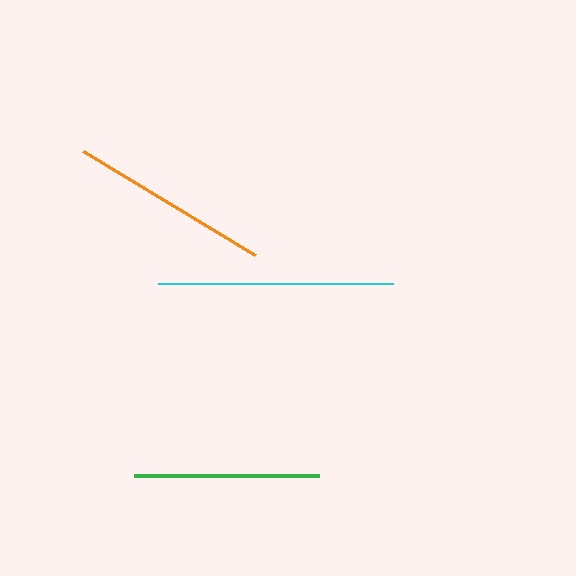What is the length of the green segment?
The green segment is approximately 185 pixels long.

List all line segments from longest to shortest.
From longest to shortest: cyan, orange, green.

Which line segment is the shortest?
The green line is the shortest at approximately 185 pixels.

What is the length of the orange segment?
The orange segment is approximately 202 pixels long.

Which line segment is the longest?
The cyan line is the longest at approximately 235 pixels.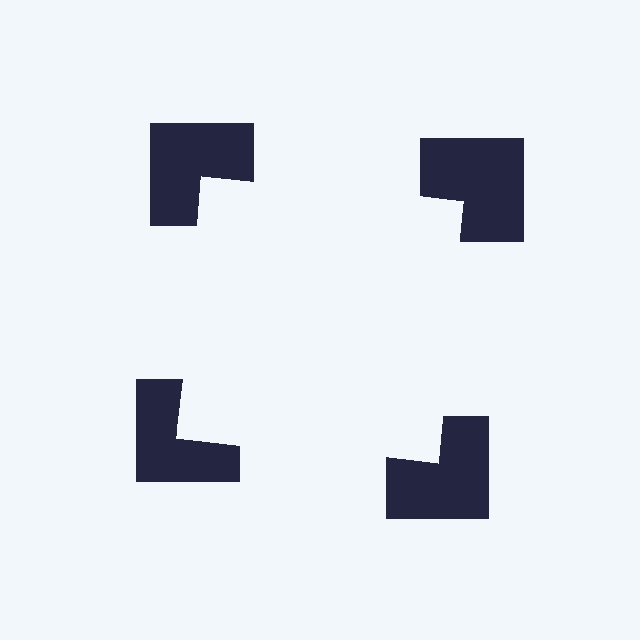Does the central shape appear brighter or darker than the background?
It typically appears slightly brighter than the background, even though no actual brightness change is drawn.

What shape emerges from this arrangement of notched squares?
An illusory square — its edges are inferred from the aligned wedge cuts in the notched squares, not physically drawn.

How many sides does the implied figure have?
4 sides.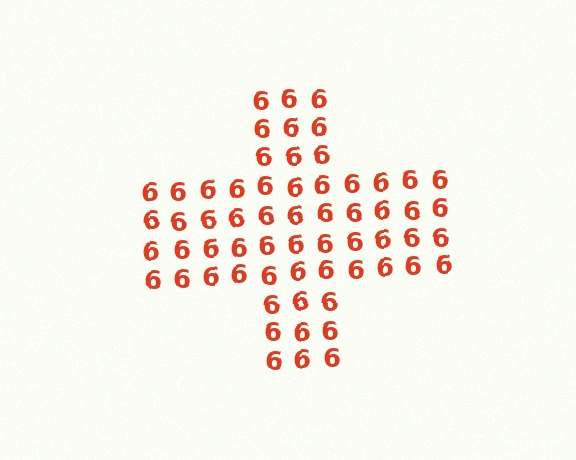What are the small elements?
The small elements are digit 6's.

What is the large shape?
The large shape is a cross.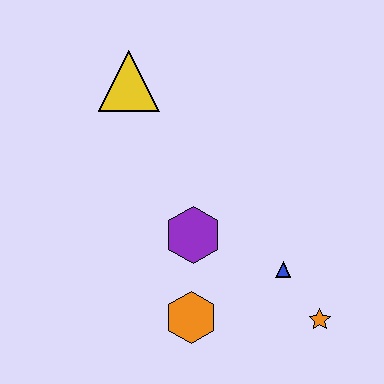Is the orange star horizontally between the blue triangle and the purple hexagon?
No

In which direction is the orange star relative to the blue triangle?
The orange star is below the blue triangle.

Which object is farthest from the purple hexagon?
The yellow triangle is farthest from the purple hexagon.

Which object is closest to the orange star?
The blue triangle is closest to the orange star.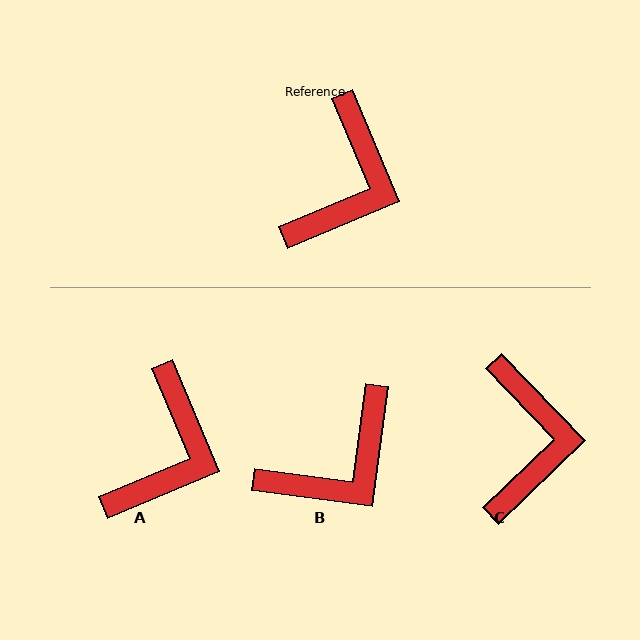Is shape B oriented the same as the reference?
No, it is off by about 30 degrees.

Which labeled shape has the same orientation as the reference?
A.